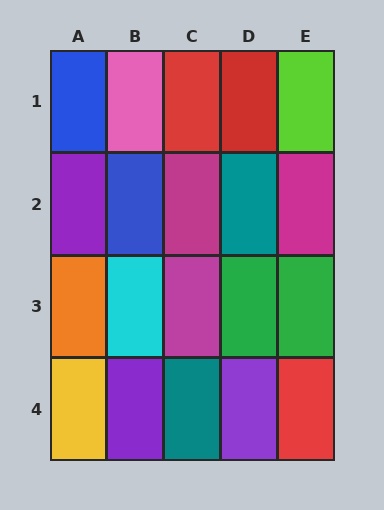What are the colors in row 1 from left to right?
Blue, pink, red, red, lime.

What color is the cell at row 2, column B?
Blue.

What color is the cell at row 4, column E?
Red.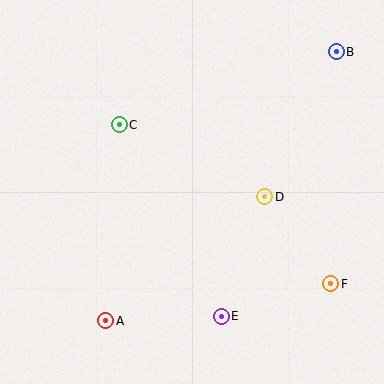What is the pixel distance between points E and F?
The distance between E and F is 114 pixels.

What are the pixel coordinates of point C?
Point C is at (119, 125).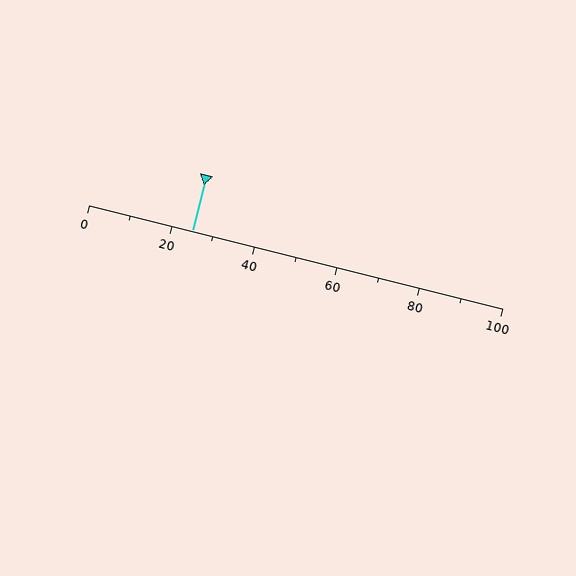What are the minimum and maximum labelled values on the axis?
The axis runs from 0 to 100.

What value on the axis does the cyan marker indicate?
The marker indicates approximately 25.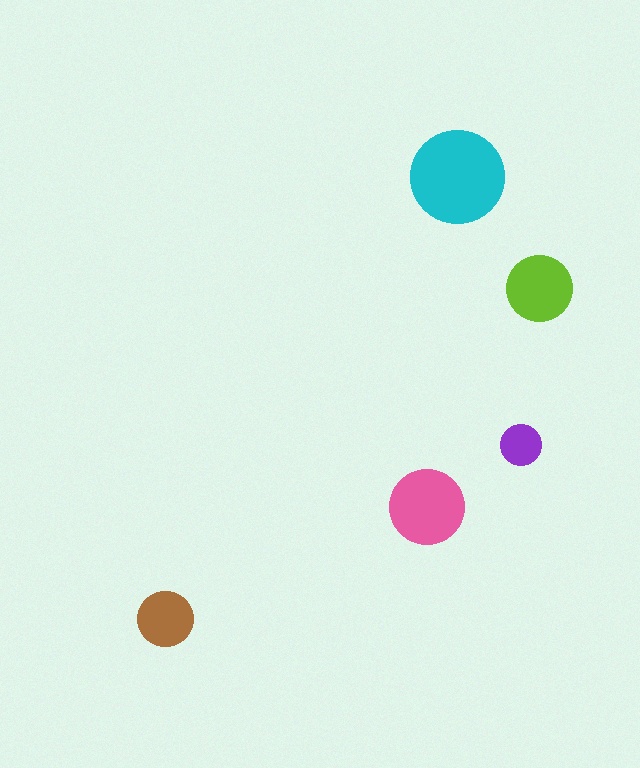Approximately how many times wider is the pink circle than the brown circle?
About 1.5 times wider.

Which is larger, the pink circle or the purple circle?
The pink one.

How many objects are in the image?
There are 5 objects in the image.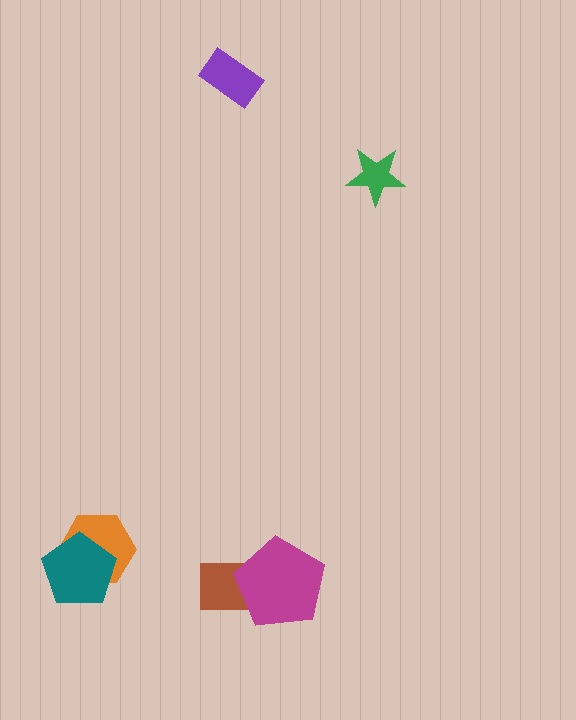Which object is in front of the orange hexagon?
The teal pentagon is in front of the orange hexagon.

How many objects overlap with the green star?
0 objects overlap with the green star.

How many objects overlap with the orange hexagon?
1 object overlaps with the orange hexagon.